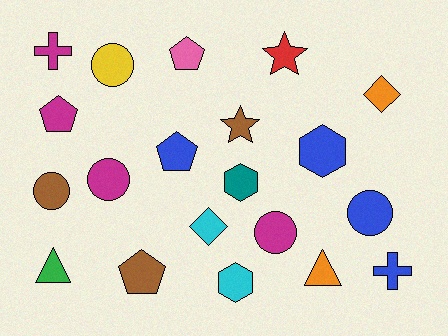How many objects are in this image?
There are 20 objects.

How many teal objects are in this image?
There is 1 teal object.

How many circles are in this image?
There are 5 circles.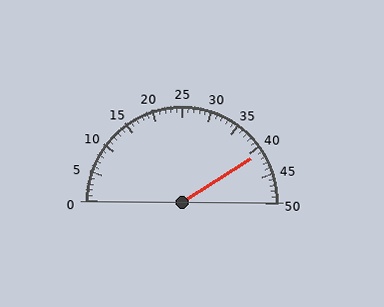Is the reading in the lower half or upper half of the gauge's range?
The reading is in the upper half of the range (0 to 50).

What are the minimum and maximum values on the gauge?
The gauge ranges from 0 to 50.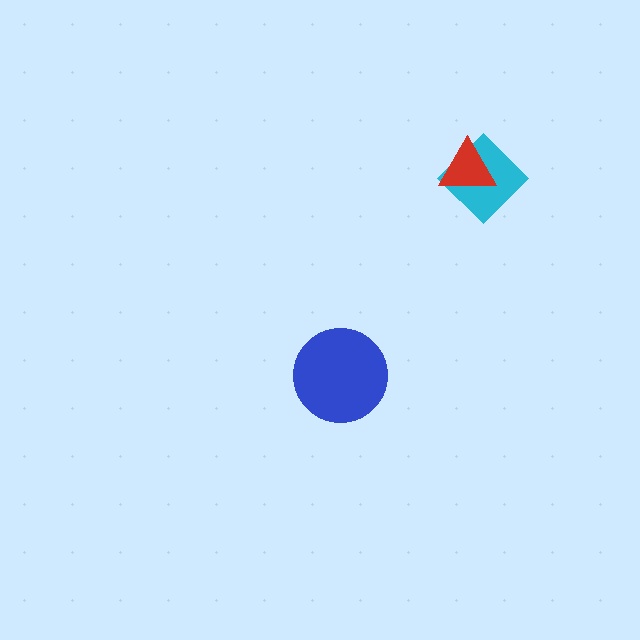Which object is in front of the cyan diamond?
The red triangle is in front of the cyan diamond.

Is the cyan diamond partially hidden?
Yes, it is partially covered by another shape.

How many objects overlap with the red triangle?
1 object overlaps with the red triangle.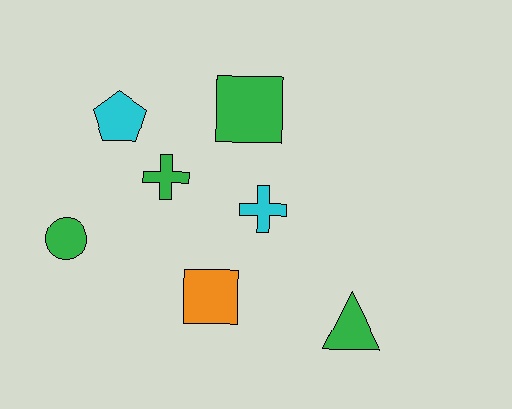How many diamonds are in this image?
There are no diamonds.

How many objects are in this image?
There are 7 objects.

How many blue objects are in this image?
There are no blue objects.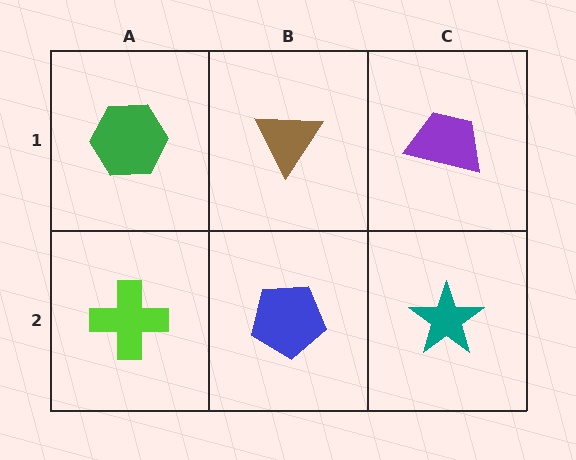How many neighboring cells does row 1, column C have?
2.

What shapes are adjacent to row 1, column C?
A teal star (row 2, column C), a brown triangle (row 1, column B).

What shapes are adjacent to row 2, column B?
A brown triangle (row 1, column B), a lime cross (row 2, column A), a teal star (row 2, column C).